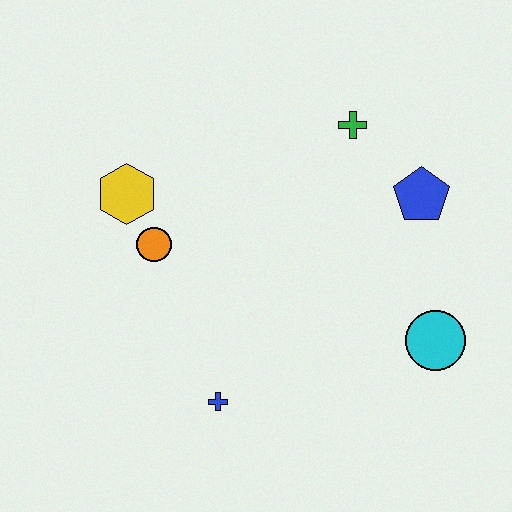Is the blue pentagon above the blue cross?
Yes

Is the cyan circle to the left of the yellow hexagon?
No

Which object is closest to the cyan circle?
The blue pentagon is closest to the cyan circle.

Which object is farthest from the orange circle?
The cyan circle is farthest from the orange circle.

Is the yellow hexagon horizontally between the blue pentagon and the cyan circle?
No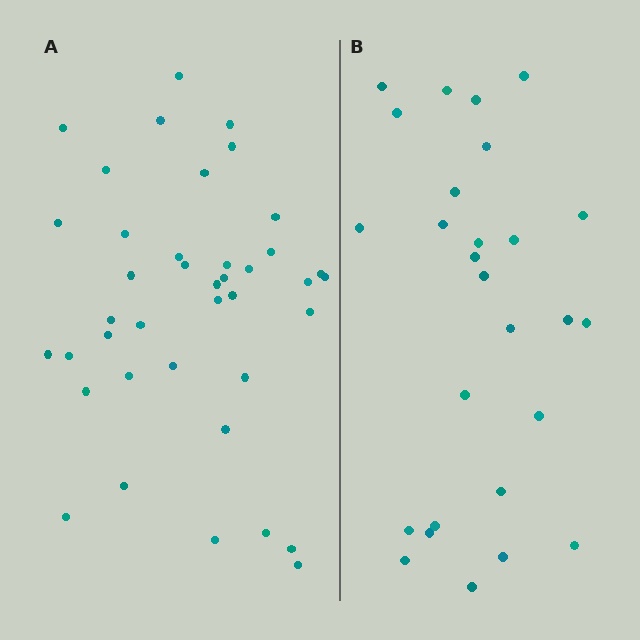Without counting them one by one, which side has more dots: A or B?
Region A (the left region) has more dots.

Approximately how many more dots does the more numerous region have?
Region A has approximately 15 more dots than region B.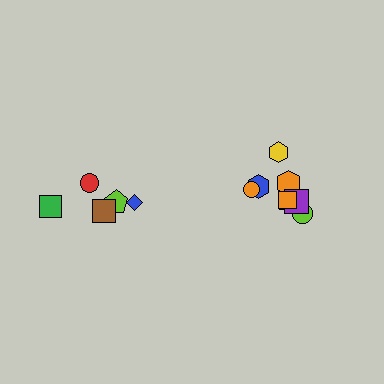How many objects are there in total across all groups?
There are 13 objects.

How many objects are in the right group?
There are 8 objects.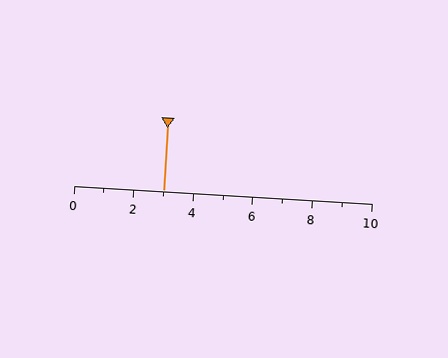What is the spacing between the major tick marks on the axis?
The major ticks are spaced 2 apart.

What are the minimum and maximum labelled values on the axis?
The axis runs from 0 to 10.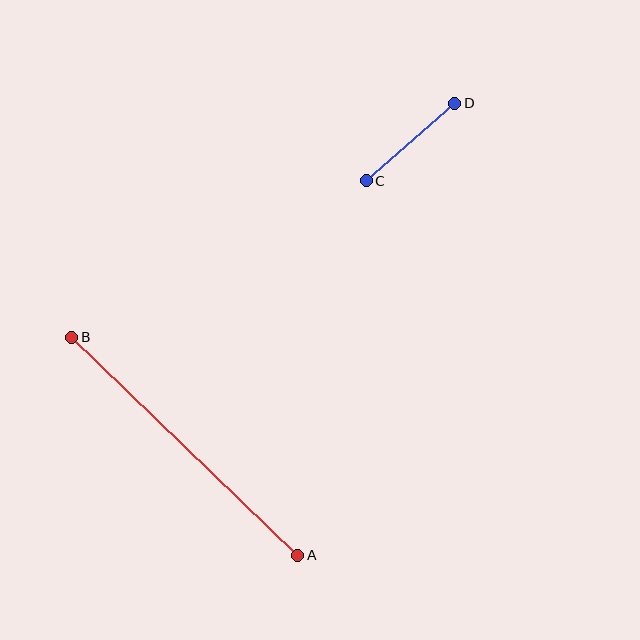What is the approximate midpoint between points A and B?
The midpoint is at approximately (185, 446) pixels.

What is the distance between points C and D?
The distance is approximately 118 pixels.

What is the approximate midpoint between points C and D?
The midpoint is at approximately (410, 142) pixels.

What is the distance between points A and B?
The distance is approximately 314 pixels.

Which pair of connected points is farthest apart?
Points A and B are farthest apart.